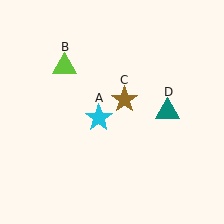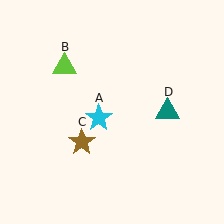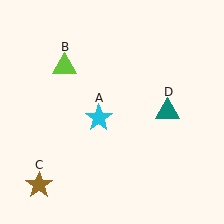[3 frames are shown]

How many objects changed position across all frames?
1 object changed position: brown star (object C).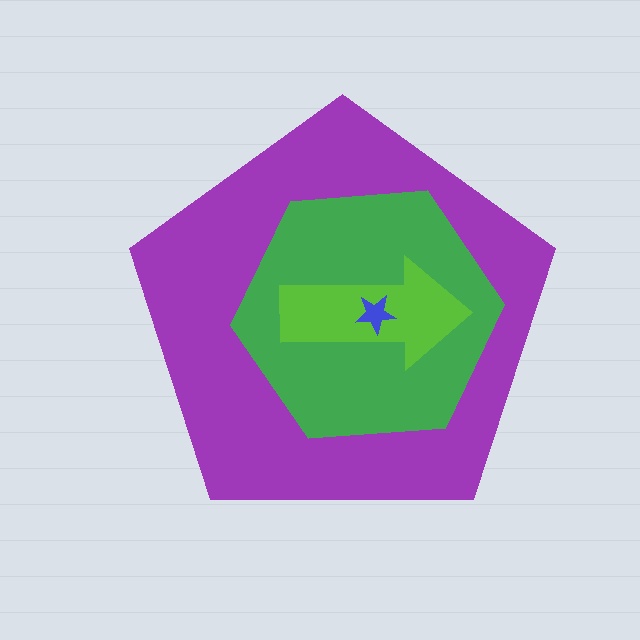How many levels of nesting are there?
4.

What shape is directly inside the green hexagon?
The lime arrow.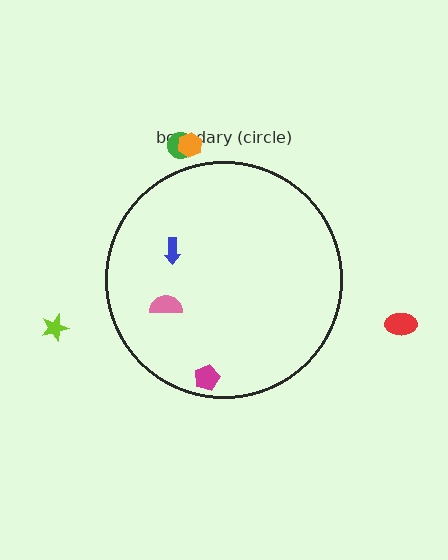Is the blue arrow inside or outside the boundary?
Inside.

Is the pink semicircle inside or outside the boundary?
Inside.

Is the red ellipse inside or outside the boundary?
Outside.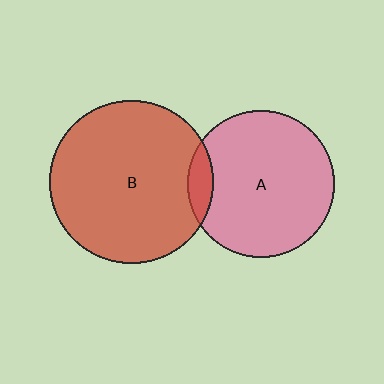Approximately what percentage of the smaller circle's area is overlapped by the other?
Approximately 10%.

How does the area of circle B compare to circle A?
Approximately 1.2 times.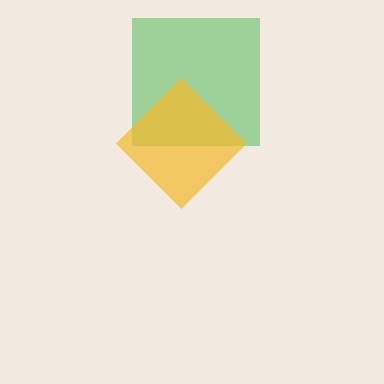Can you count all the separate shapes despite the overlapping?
Yes, there are 2 separate shapes.